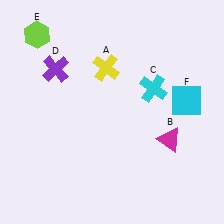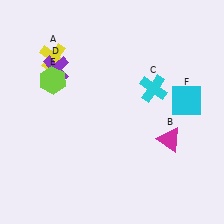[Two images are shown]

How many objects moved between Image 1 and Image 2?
2 objects moved between the two images.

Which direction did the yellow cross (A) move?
The yellow cross (A) moved left.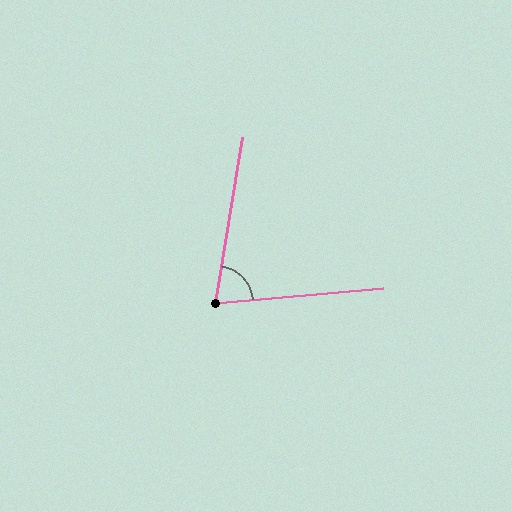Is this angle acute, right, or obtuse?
It is acute.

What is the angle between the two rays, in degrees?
Approximately 76 degrees.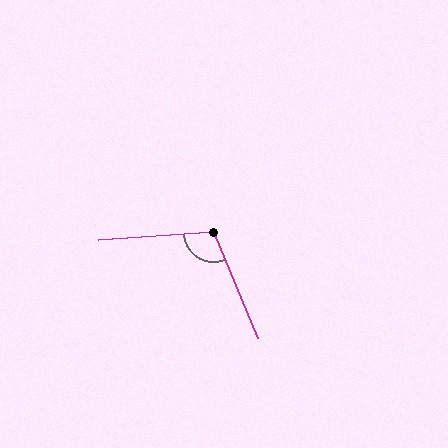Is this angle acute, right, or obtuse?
It is obtuse.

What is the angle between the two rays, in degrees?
Approximately 109 degrees.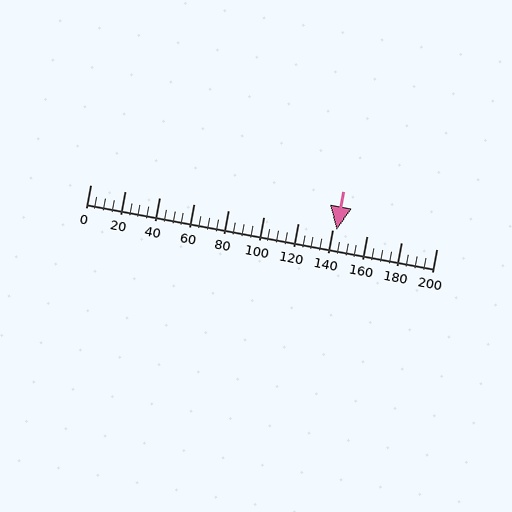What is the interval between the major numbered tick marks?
The major tick marks are spaced 20 units apart.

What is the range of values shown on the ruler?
The ruler shows values from 0 to 200.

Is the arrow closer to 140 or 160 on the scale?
The arrow is closer to 140.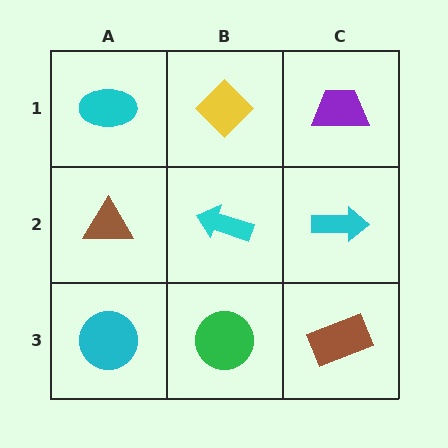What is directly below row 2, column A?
A cyan circle.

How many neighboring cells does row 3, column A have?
2.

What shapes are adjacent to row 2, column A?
A cyan ellipse (row 1, column A), a cyan circle (row 3, column A), a cyan arrow (row 2, column B).